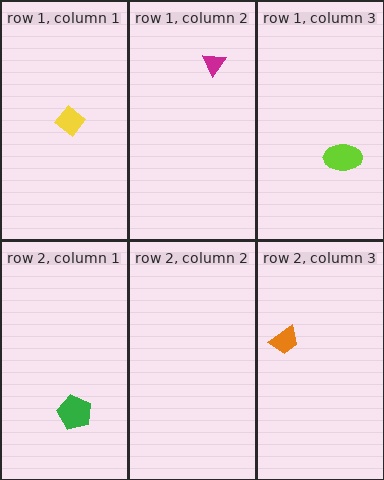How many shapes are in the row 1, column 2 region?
1.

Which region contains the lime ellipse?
The row 1, column 3 region.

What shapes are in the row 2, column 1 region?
The green pentagon.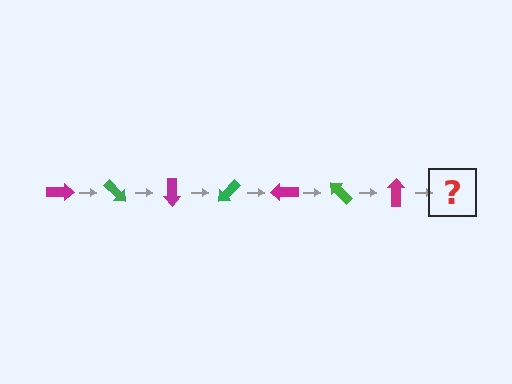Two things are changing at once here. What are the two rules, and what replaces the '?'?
The two rules are that it rotates 45 degrees each step and the color cycles through magenta and green. The '?' should be a green arrow, rotated 315 degrees from the start.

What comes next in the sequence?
The next element should be a green arrow, rotated 315 degrees from the start.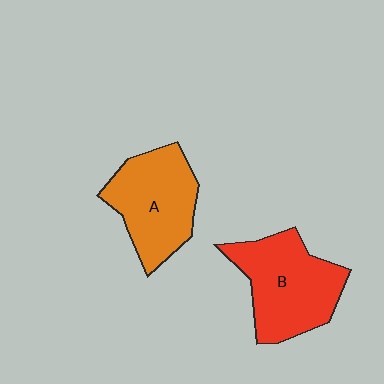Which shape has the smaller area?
Shape A (orange).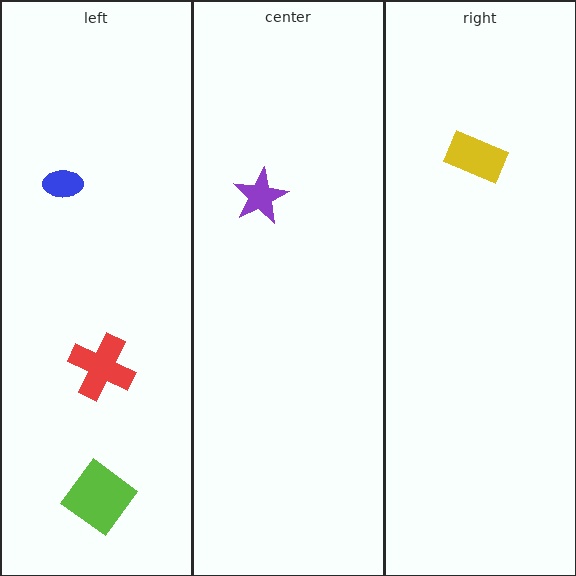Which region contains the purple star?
The center region.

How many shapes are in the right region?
1.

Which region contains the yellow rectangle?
The right region.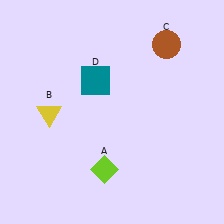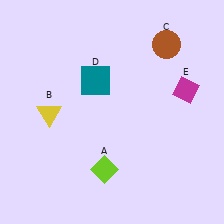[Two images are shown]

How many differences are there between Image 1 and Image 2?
There is 1 difference between the two images.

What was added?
A magenta diamond (E) was added in Image 2.